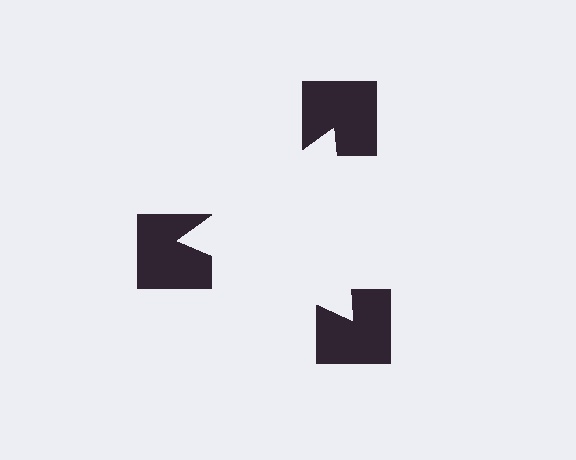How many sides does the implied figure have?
3 sides.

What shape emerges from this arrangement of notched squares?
An illusory triangle — its edges are inferred from the aligned wedge cuts in the notched squares, not physically drawn.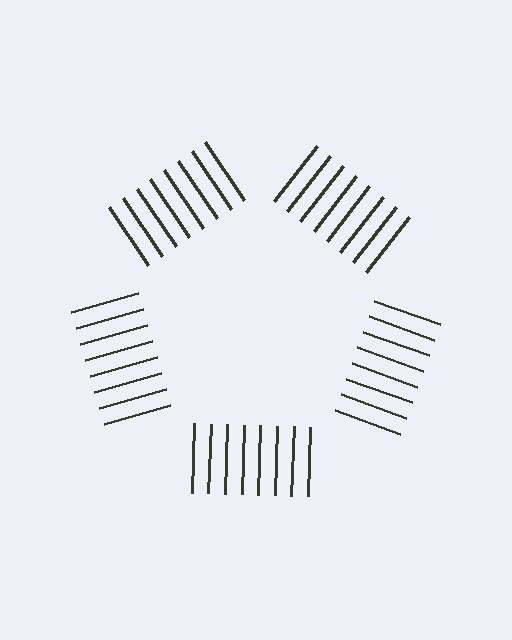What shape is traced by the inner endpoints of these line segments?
An illusory pentagon — the line segments terminate on its edges but no continuous stroke is drawn.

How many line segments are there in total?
40 — 8 along each of the 5 edges.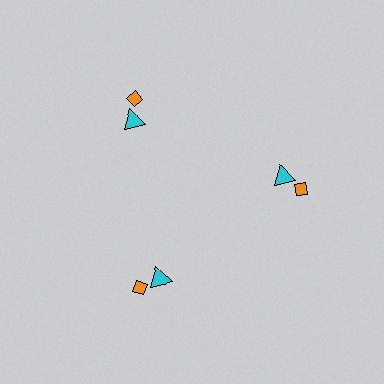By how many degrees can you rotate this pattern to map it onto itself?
The pattern maps onto itself every 120 degrees of rotation.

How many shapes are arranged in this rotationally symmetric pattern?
There are 6 shapes, arranged in 3 groups of 2.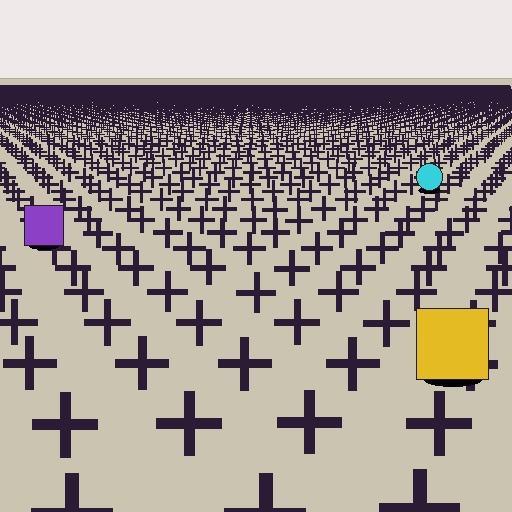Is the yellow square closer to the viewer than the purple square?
Yes. The yellow square is closer — you can tell from the texture gradient: the ground texture is coarser near it.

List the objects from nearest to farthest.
From nearest to farthest: the yellow square, the purple square, the cyan circle.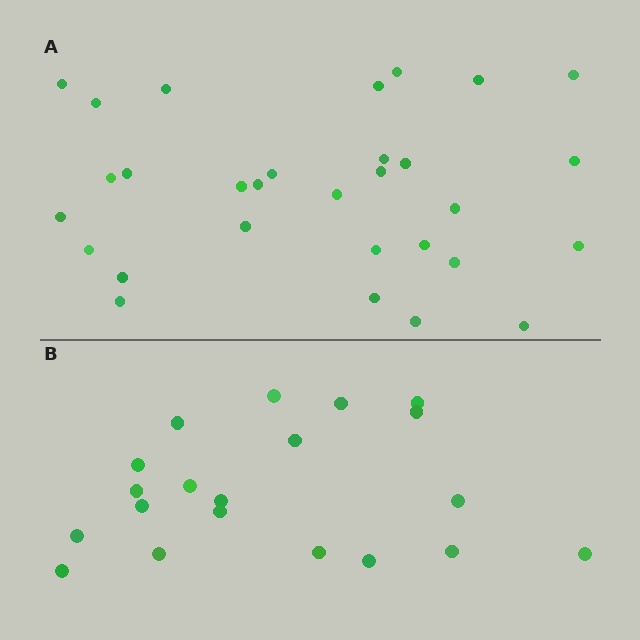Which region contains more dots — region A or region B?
Region A (the top region) has more dots.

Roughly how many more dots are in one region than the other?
Region A has roughly 10 or so more dots than region B.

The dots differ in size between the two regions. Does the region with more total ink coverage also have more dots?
No. Region B has more total ink coverage because its dots are larger, but region A actually contains more individual dots. Total area can be misleading — the number of items is what matters here.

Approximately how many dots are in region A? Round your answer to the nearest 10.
About 30 dots.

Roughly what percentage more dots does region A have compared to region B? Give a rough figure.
About 50% more.